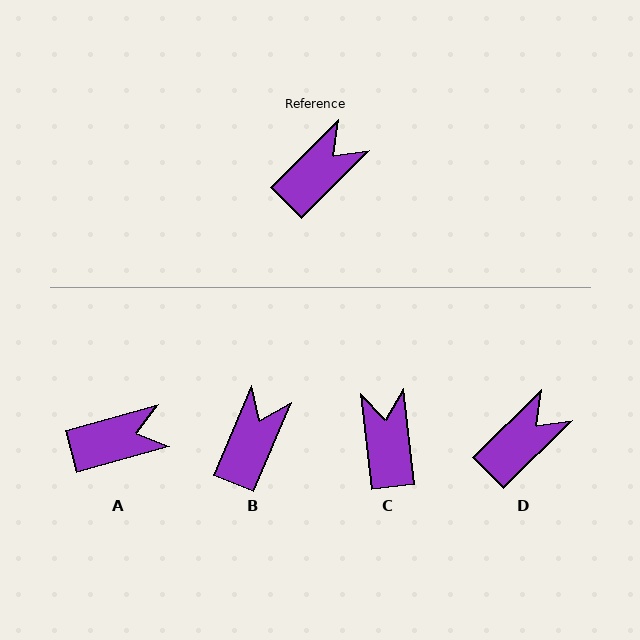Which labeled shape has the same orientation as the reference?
D.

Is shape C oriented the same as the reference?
No, it is off by about 52 degrees.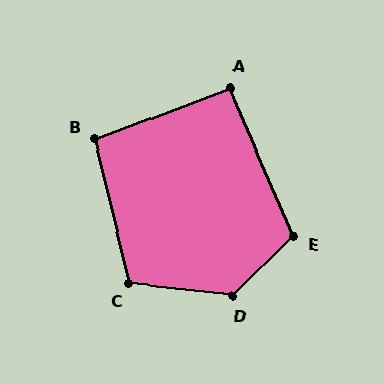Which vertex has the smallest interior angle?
A, at approximately 93 degrees.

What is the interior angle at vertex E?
Approximately 111 degrees (obtuse).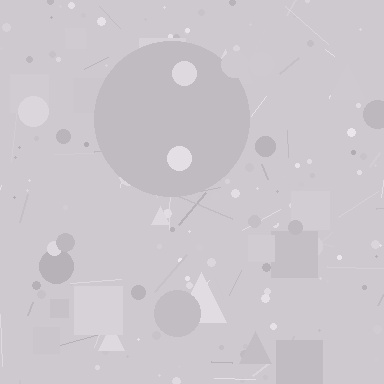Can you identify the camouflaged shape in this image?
The camouflaged shape is a circle.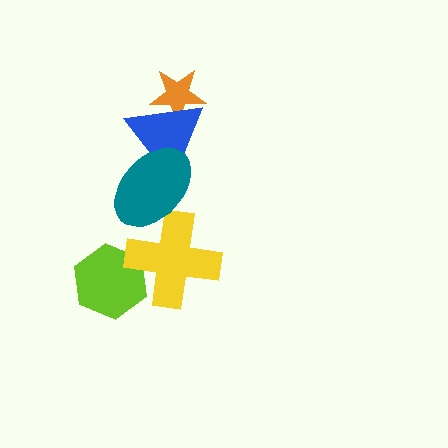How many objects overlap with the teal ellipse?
2 objects overlap with the teal ellipse.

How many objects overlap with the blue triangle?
2 objects overlap with the blue triangle.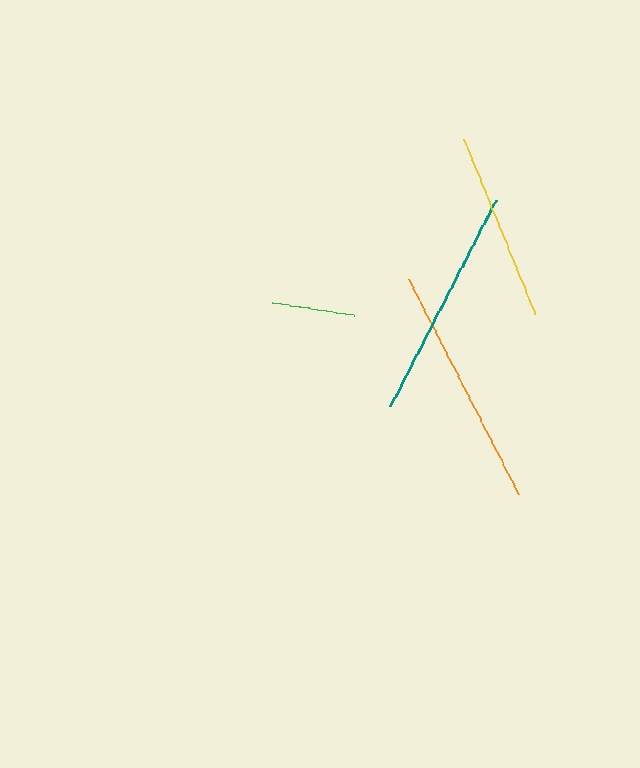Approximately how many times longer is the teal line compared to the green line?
The teal line is approximately 2.8 times the length of the green line.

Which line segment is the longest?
The orange line is the longest at approximately 242 pixels.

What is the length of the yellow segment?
The yellow segment is approximately 188 pixels long.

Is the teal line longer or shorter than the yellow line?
The teal line is longer than the yellow line.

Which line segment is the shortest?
The green line is the shortest at approximately 83 pixels.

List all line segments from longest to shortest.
From longest to shortest: orange, teal, yellow, green.